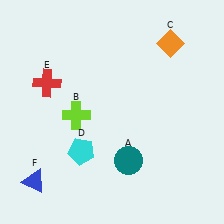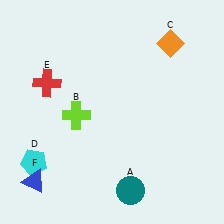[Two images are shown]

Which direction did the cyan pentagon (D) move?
The cyan pentagon (D) moved left.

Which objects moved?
The objects that moved are: the teal circle (A), the cyan pentagon (D).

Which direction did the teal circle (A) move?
The teal circle (A) moved down.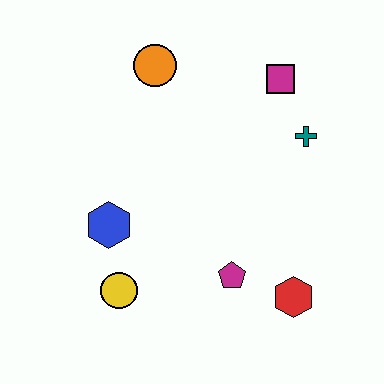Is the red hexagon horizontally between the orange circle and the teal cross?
Yes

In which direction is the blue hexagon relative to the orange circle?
The blue hexagon is below the orange circle.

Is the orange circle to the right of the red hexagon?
No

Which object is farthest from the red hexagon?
The orange circle is farthest from the red hexagon.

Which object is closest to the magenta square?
The teal cross is closest to the magenta square.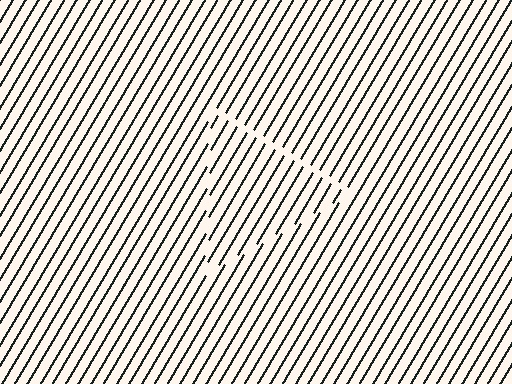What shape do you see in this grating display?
An illusory triangle. The interior of the shape contains the same grating, shifted by half a period — the contour is defined by the phase discontinuity where line-ends from the inner and outer gratings abut.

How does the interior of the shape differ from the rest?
The interior of the shape contains the same grating, shifted by half a period — the contour is defined by the phase discontinuity where line-ends from the inner and outer gratings abut.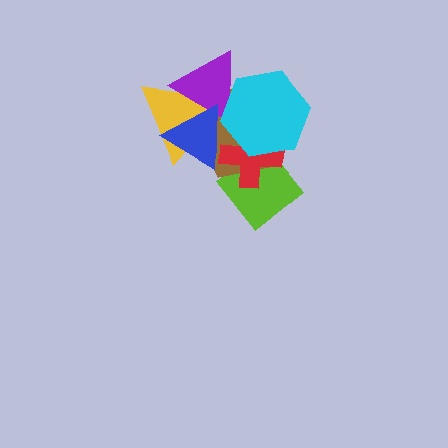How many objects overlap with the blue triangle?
5 objects overlap with the blue triangle.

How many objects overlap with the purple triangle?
4 objects overlap with the purple triangle.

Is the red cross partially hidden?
Yes, it is partially covered by another shape.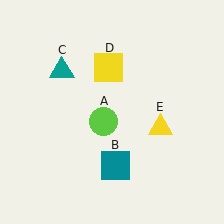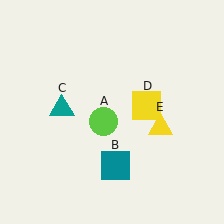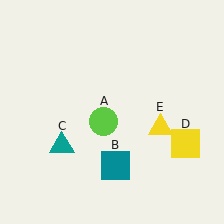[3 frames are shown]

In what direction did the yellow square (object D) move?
The yellow square (object D) moved down and to the right.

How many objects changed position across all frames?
2 objects changed position: teal triangle (object C), yellow square (object D).